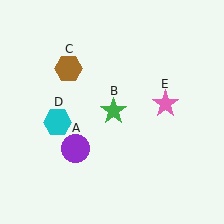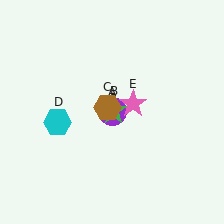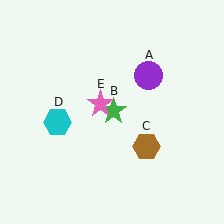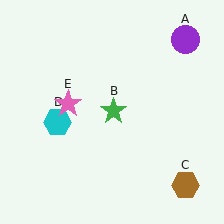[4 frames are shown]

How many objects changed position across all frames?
3 objects changed position: purple circle (object A), brown hexagon (object C), pink star (object E).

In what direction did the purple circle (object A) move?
The purple circle (object A) moved up and to the right.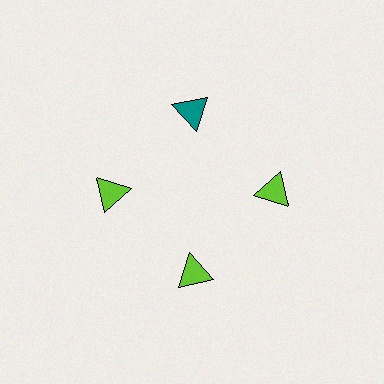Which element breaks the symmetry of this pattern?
The teal triangle at roughly the 12 o'clock position breaks the symmetry. All other shapes are lime triangles.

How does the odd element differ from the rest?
It has a different color: teal instead of lime.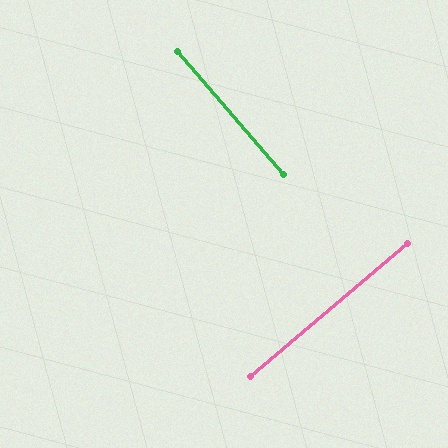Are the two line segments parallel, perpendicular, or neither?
Perpendicular — they meet at approximately 90°.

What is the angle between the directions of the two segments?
Approximately 90 degrees.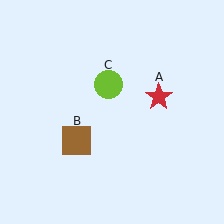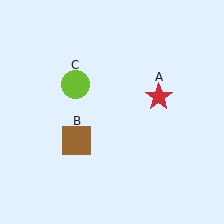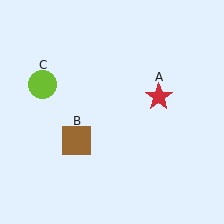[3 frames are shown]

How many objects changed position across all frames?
1 object changed position: lime circle (object C).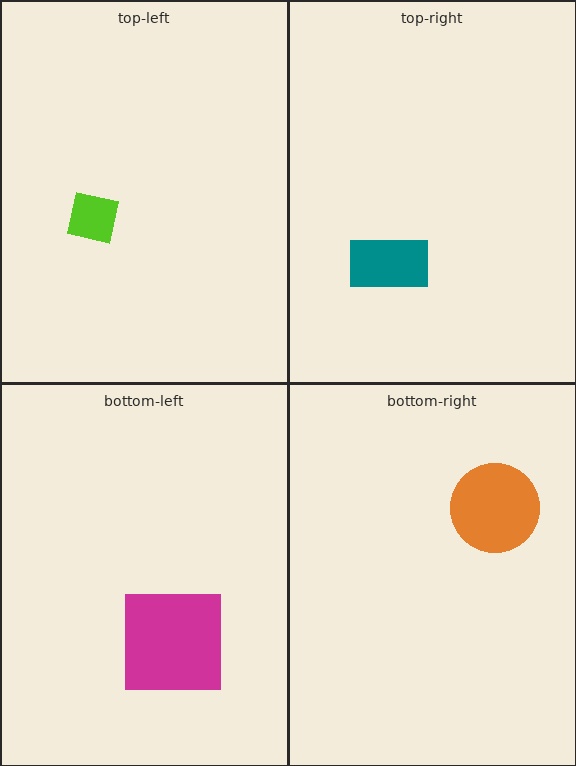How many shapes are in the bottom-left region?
1.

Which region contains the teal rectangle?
The top-right region.